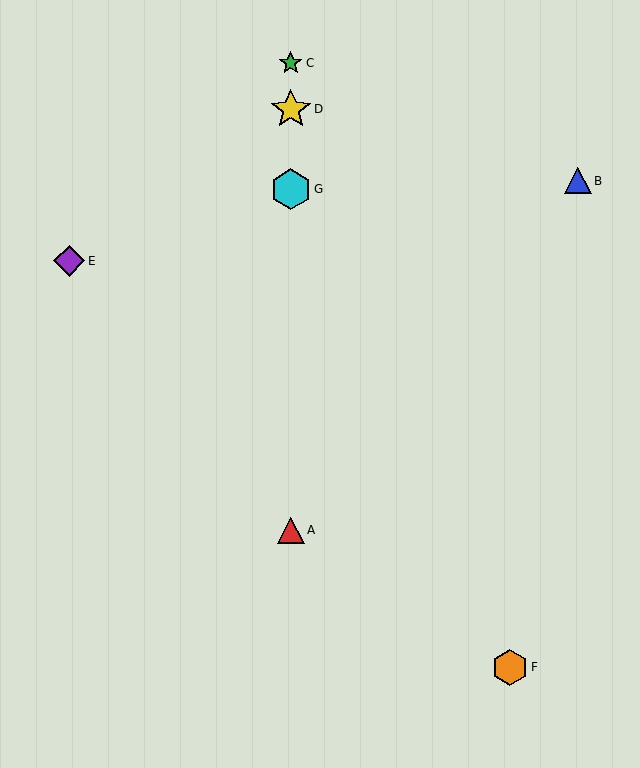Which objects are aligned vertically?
Objects A, C, D, G are aligned vertically.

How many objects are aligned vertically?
4 objects (A, C, D, G) are aligned vertically.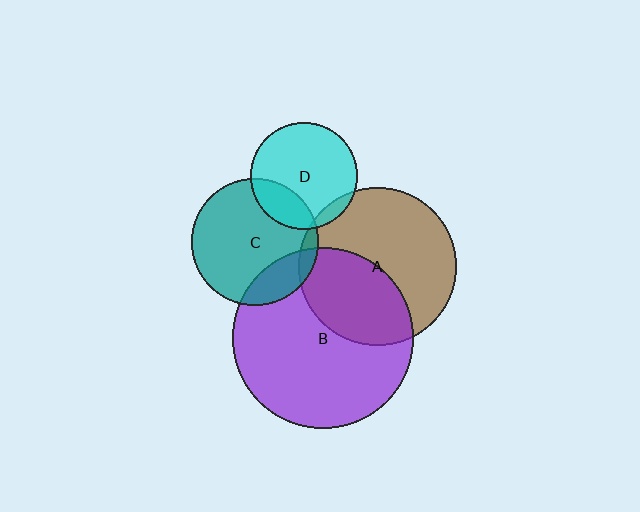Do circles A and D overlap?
Yes.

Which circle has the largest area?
Circle B (purple).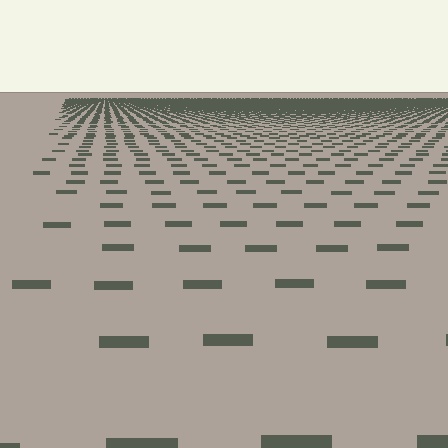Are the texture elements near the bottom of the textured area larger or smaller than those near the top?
Larger. Near the bottom, elements are closer to the viewer and appear at a bigger on-screen size.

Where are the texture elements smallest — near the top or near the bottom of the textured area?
Near the top.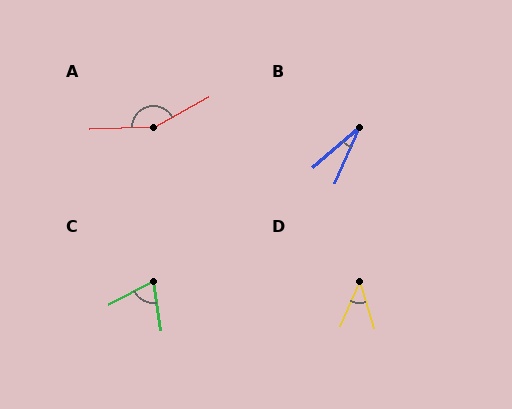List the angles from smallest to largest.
B (26°), D (41°), C (71°), A (153°).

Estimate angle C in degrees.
Approximately 71 degrees.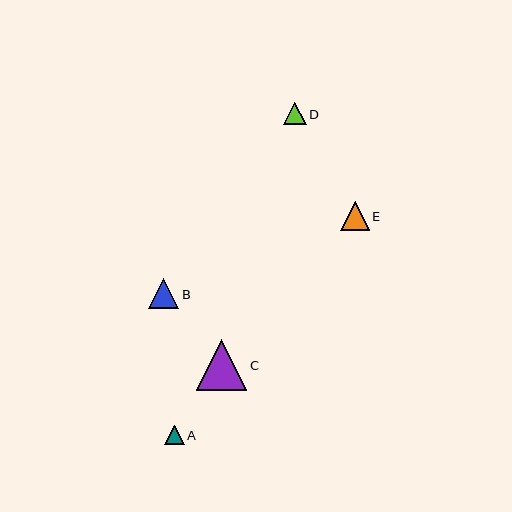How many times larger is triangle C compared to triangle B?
Triangle C is approximately 1.7 times the size of triangle B.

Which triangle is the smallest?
Triangle A is the smallest with a size of approximately 20 pixels.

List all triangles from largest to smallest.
From largest to smallest: C, B, E, D, A.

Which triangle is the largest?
Triangle C is the largest with a size of approximately 51 pixels.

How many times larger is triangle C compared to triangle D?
Triangle C is approximately 2.3 times the size of triangle D.